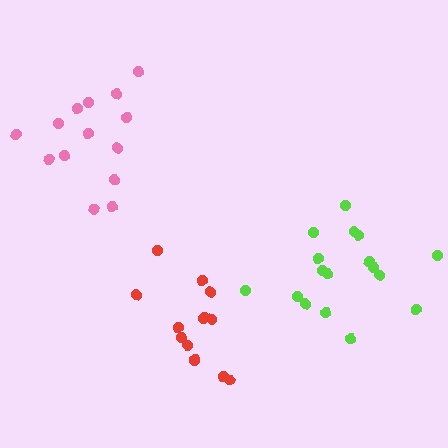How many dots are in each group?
Group 1: 17 dots, Group 2: 14 dots, Group 3: 14 dots (45 total).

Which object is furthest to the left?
The pink cluster is leftmost.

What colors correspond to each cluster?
The clusters are colored: lime, pink, red.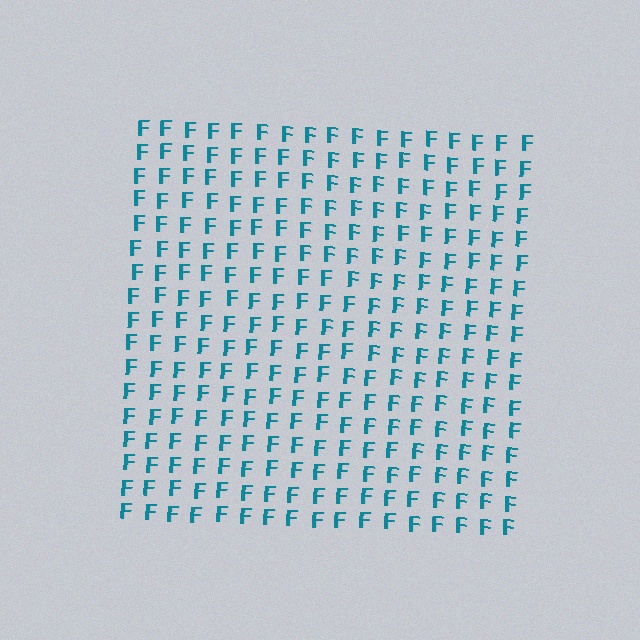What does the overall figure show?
The overall figure shows a square.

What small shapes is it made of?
It is made of small letter F's.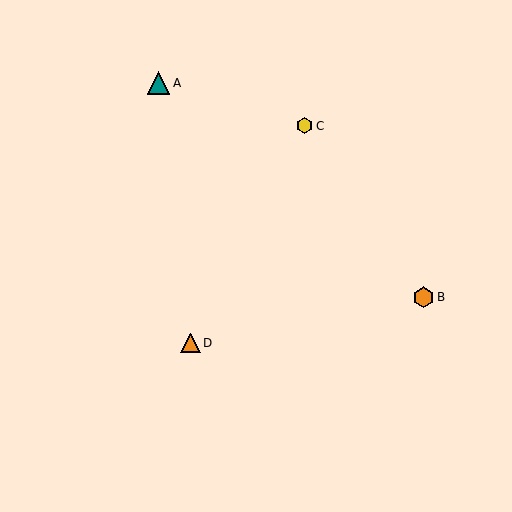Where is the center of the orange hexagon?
The center of the orange hexagon is at (423, 297).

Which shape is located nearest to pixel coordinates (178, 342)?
The orange triangle (labeled D) at (190, 343) is nearest to that location.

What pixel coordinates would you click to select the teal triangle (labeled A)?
Click at (159, 83) to select the teal triangle A.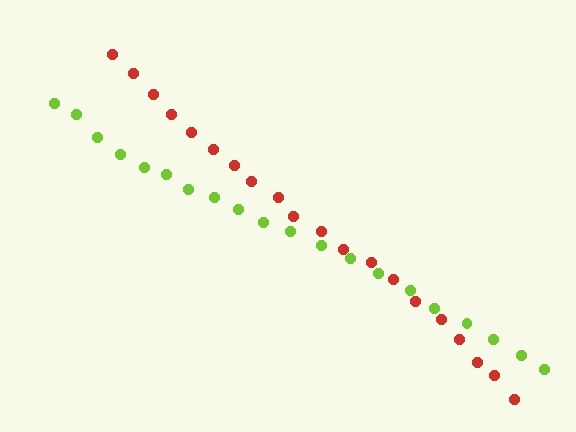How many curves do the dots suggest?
There are 2 distinct paths.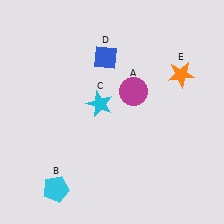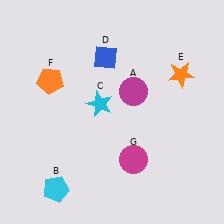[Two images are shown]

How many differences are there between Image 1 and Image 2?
There are 2 differences between the two images.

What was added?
An orange pentagon (F), a magenta circle (G) were added in Image 2.